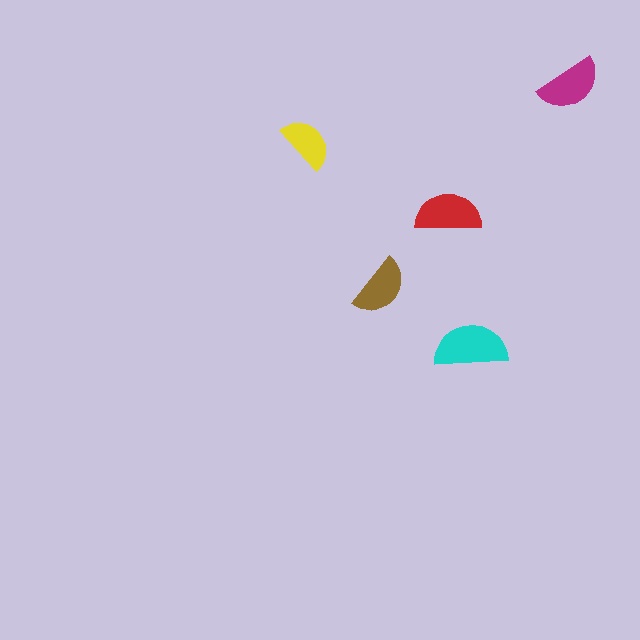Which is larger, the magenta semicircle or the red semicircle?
The red one.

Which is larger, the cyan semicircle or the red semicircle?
The cyan one.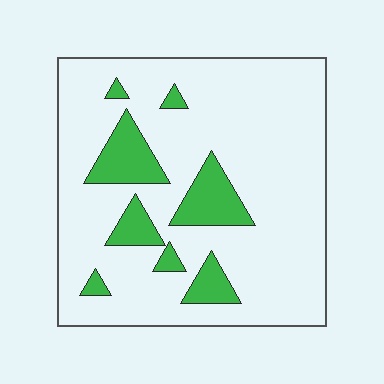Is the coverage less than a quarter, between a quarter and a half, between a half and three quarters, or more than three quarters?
Less than a quarter.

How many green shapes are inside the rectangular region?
8.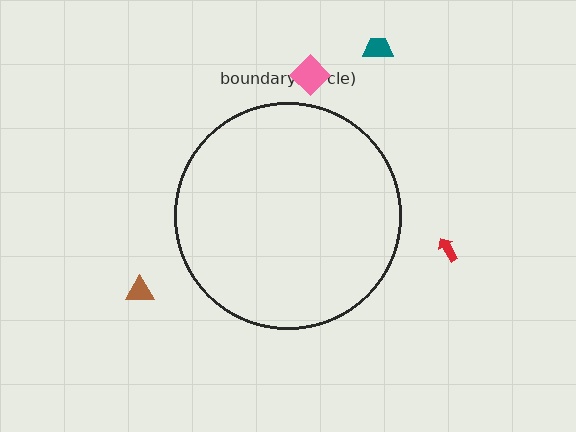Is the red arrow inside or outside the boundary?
Outside.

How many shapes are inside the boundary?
0 inside, 4 outside.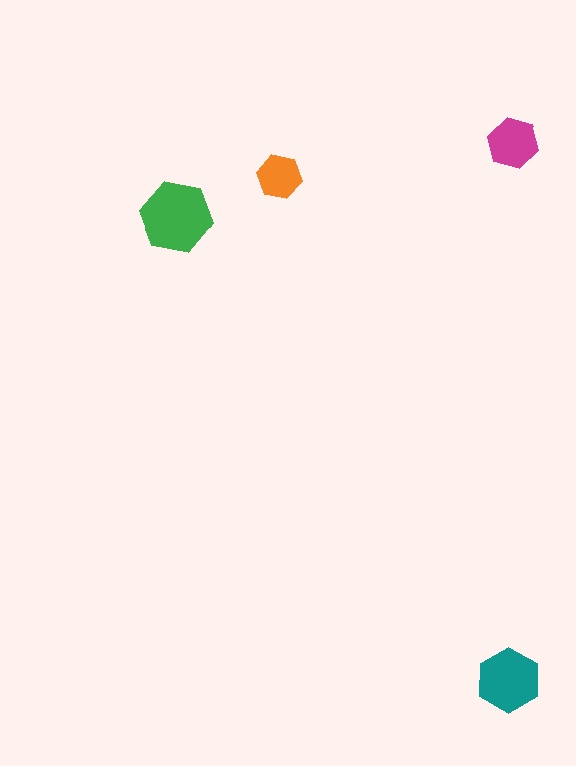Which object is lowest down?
The teal hexagon is bottommost.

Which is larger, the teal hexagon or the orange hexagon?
The teal one.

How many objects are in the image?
There are 4 objects in the image.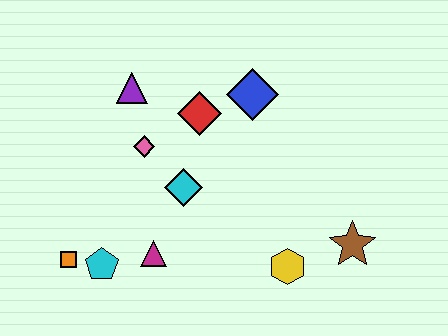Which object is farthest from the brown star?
The orange square is farthest from the brown star.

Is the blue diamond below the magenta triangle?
No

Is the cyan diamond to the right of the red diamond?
No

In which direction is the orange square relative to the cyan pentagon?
The orange square is to the left of the cyan pentagon.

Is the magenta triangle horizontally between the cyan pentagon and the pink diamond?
No